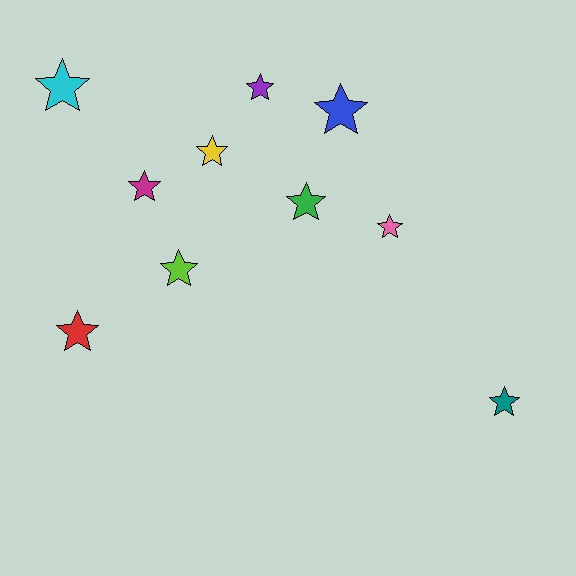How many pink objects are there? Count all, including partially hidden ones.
There is 1 pink object.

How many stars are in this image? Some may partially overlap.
There are 10 stars.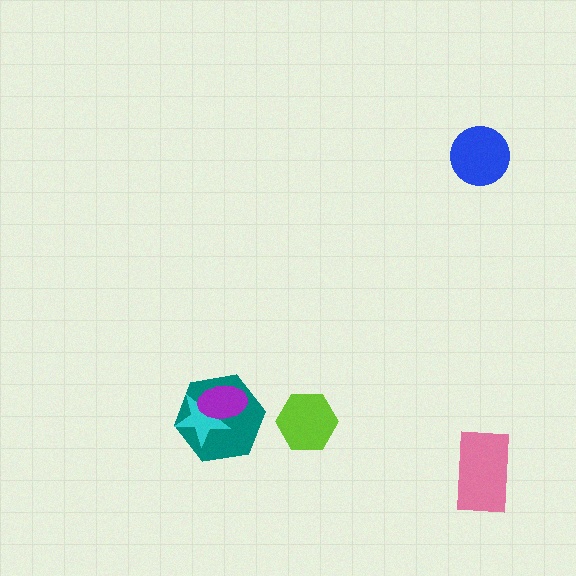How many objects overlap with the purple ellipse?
2 objects overlap with the purple ellipse.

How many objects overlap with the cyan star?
2 objects overlap with the cyan star.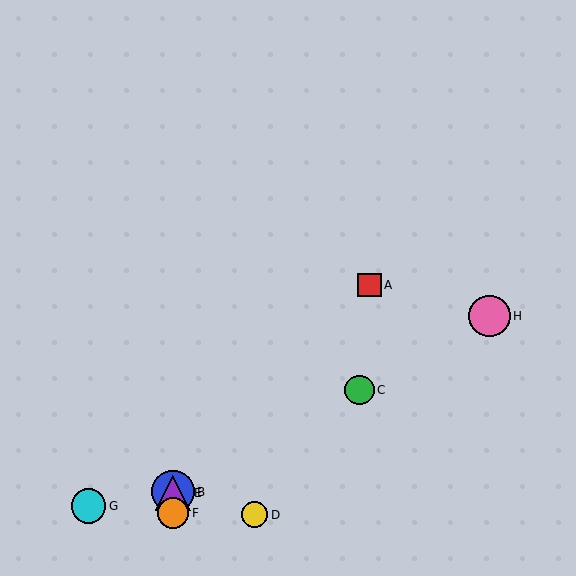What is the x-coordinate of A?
Object A is at x≈370.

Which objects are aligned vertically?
Objects B, E, F are aligned vertically.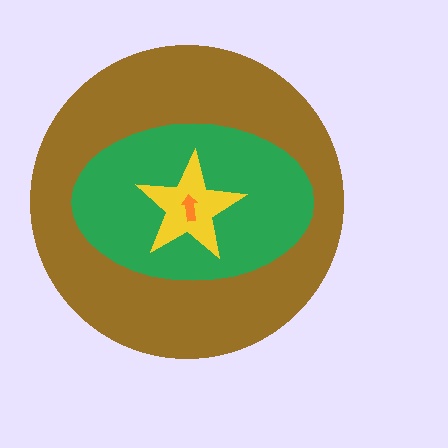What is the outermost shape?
The brown circle.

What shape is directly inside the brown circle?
The green ellipse.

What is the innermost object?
The orange arrow.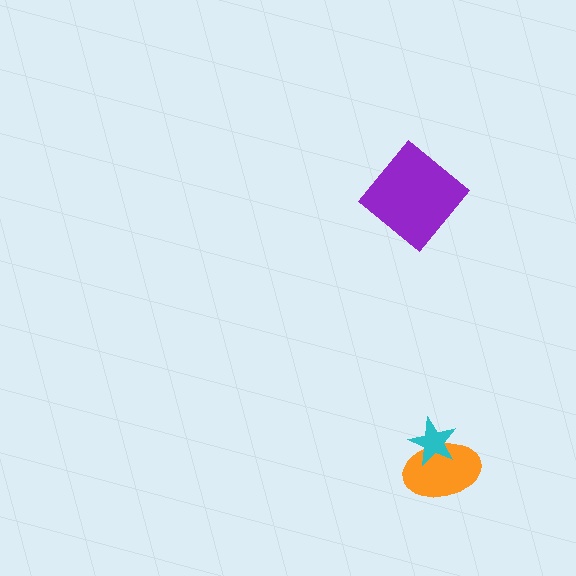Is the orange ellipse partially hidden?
Yes, it is partially covered by another shape.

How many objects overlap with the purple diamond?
0 objects overlap with the purple diamond.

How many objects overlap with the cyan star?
1 object overlaps with the cyan star.